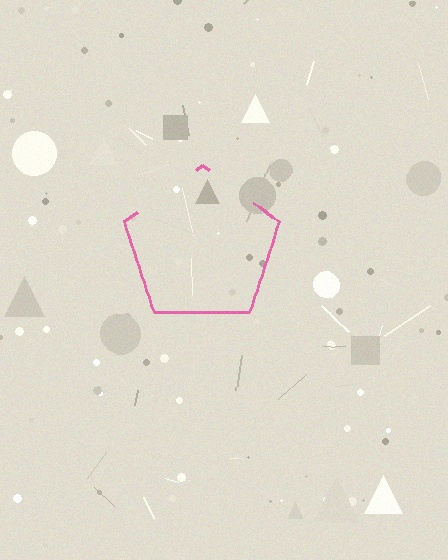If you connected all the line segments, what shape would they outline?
They would outline a pentagon.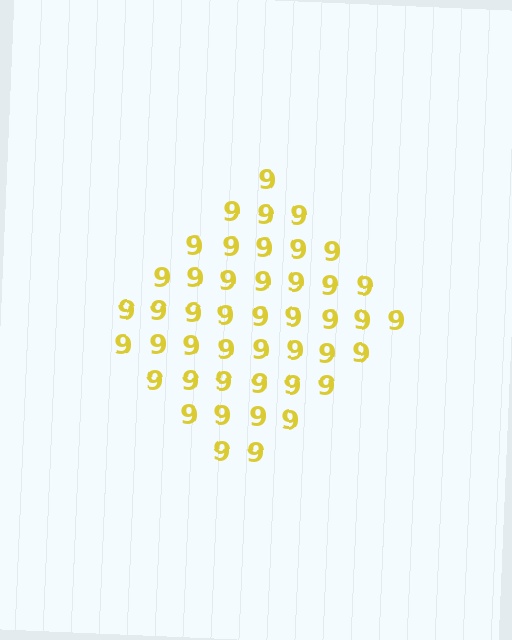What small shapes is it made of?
It is made of small digit 9's.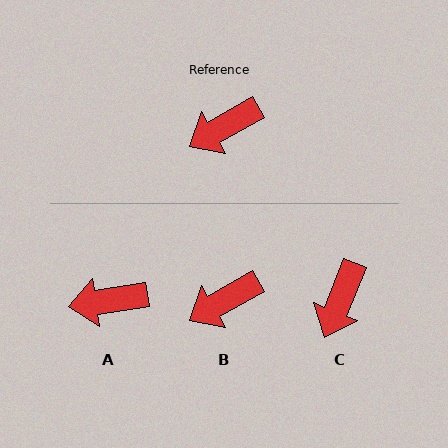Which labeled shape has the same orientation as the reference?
B.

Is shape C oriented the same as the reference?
No, it is off by about 38 degrees.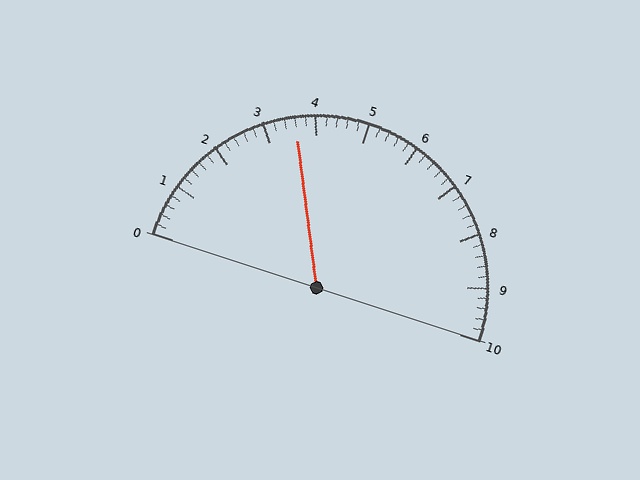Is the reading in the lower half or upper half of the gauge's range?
The reading is in the lower half of the range (0 to 10).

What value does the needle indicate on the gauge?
The needle indicates approximately 3.6.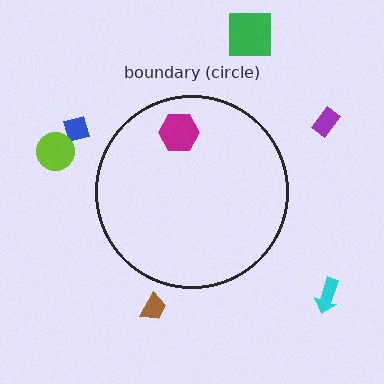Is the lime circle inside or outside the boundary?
Outside.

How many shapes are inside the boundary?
1 inside, 6 outside.